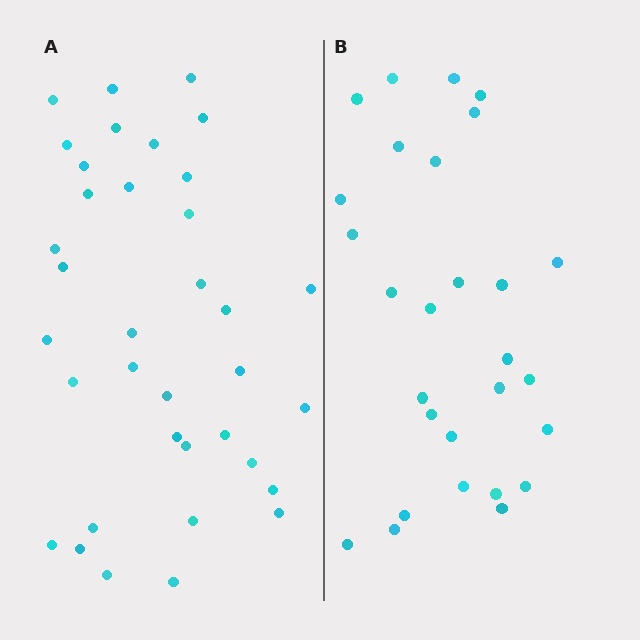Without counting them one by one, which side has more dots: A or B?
Region A (the left region) has more dots.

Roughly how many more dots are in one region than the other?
Region A has roughly 8 or so more dots than region B.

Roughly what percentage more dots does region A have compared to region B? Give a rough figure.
About 30% more.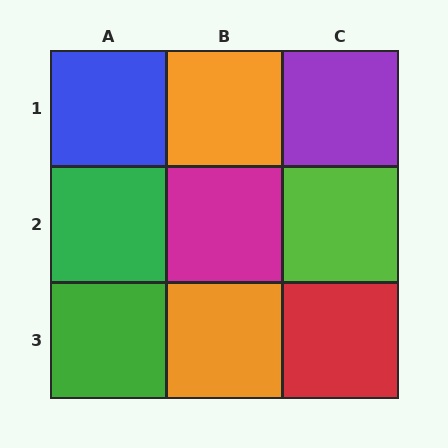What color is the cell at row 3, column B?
Orange.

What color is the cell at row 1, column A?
Blue.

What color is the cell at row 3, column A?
Green.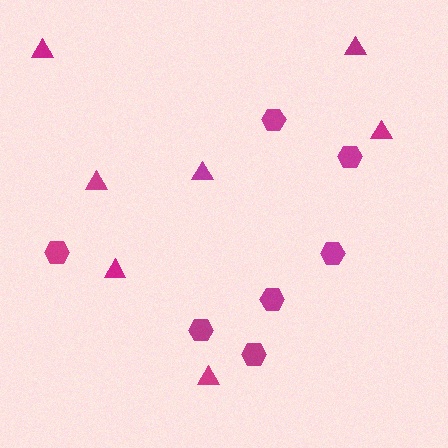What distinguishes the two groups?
There are 2 groups: one group of hexagons (7) and one group of triangles (7).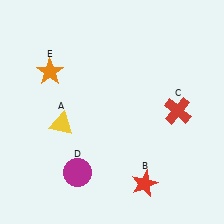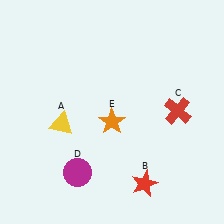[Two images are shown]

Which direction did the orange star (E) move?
The orange star (E) moved right.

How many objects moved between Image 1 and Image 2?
1 object moved between the two images.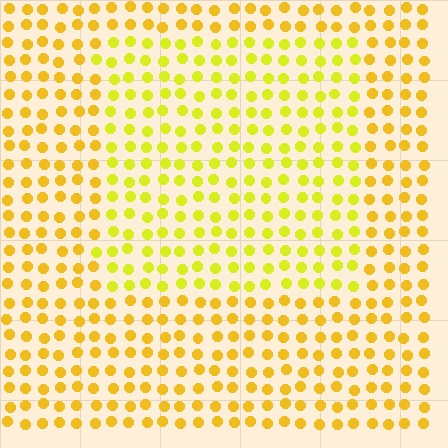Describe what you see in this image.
The image is filled with small yellow elements in a uniform arrangement. A rectangle-shaped region is visible where the elements are tinted to a slightly different hue, forming a subtle color boundary.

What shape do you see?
I see a rectangle.